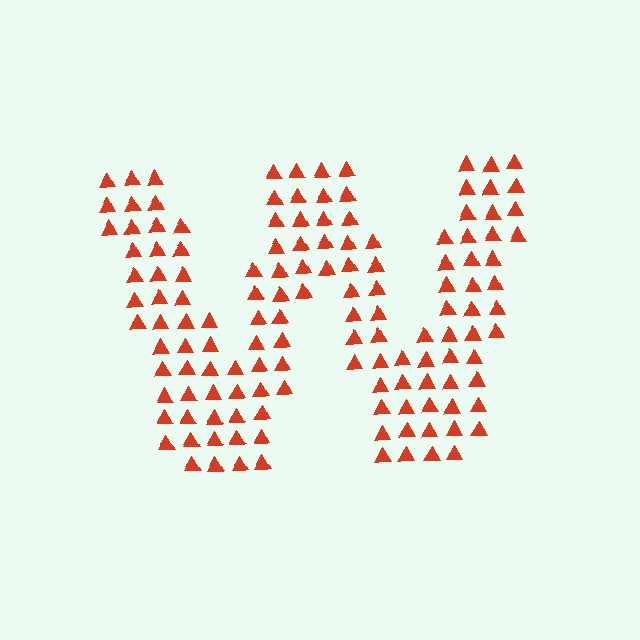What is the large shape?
The large shape is the letter W.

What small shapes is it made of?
It is made of small triangles.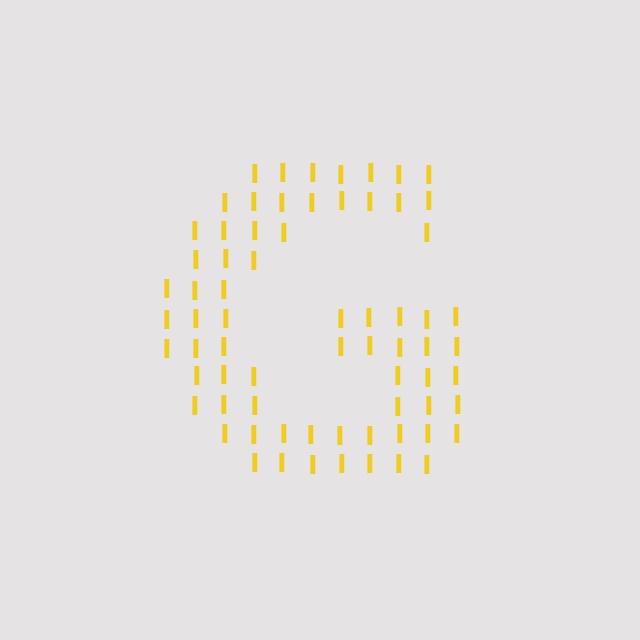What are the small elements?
The small elements are letter I's.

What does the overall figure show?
The overall figure shows the letter G.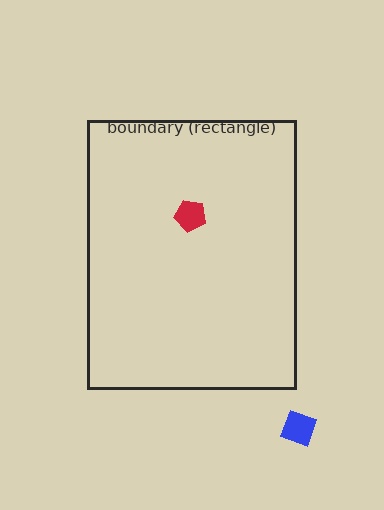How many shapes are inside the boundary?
1 inside, 1 outside.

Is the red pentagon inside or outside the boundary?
Inside.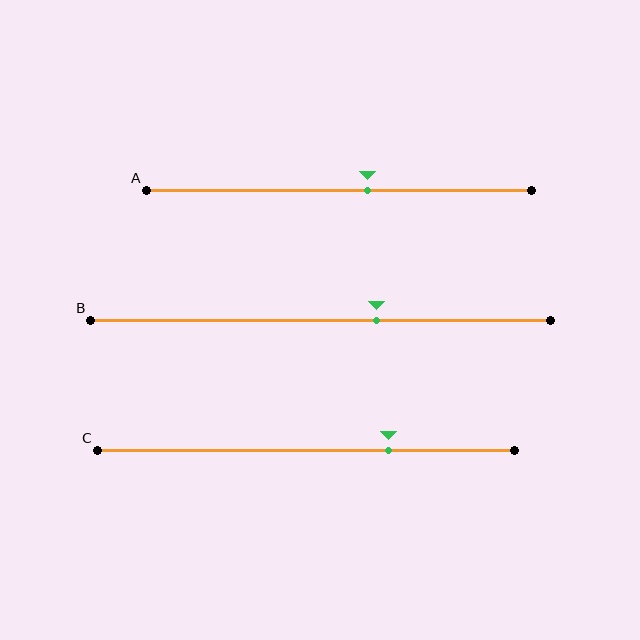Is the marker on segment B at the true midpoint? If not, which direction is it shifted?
No, the marker on segment B is shifted to the right by about 12% of the segment length.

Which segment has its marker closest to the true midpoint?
Segment A has its marker closest to the true midpoint.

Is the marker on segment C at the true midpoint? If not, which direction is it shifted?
No, the marker on segment C is shifted to the right by about 20% of the segment length.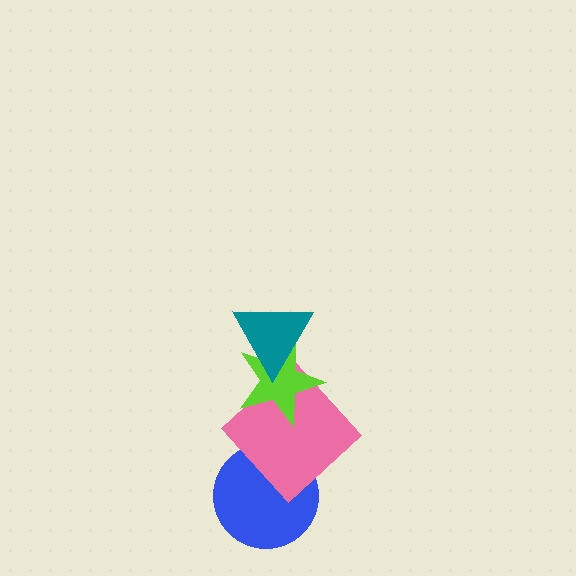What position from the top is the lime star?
The lime star is 2nd from the top.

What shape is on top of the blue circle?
The pink diamond is on top of the blue circle.